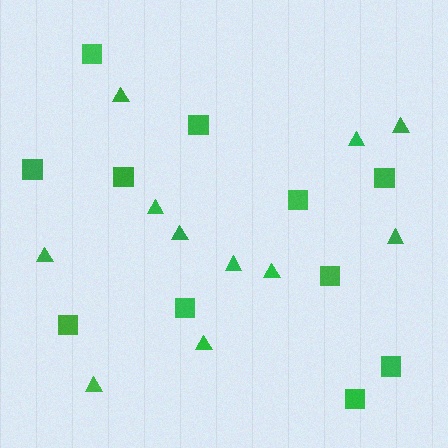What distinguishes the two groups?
There are 2 groups: one group of triangles (11) and one group of squares (11).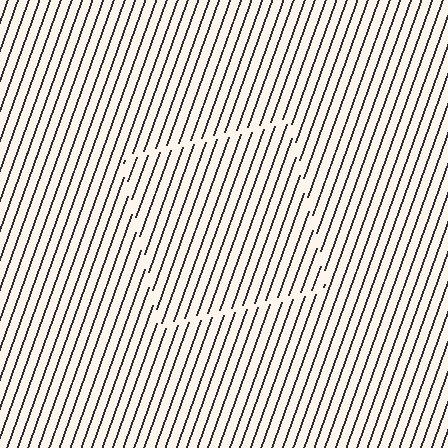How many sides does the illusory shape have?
4 sides — the line-ends trace a square.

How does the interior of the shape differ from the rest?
The interior of the shape contains the same grating, shifted by half a period — the contour is defined by the phase discontinuity where line-ends from the inner and outer gratings abut.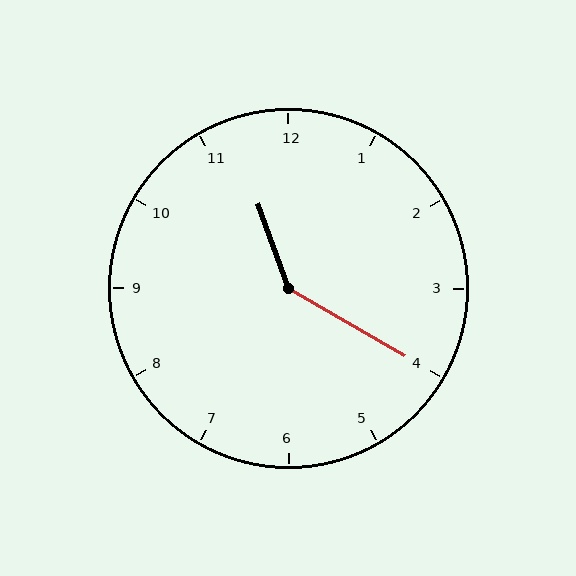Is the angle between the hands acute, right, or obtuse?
It is obtuse.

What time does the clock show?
11:20.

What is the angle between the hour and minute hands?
Approximately 140 degrees.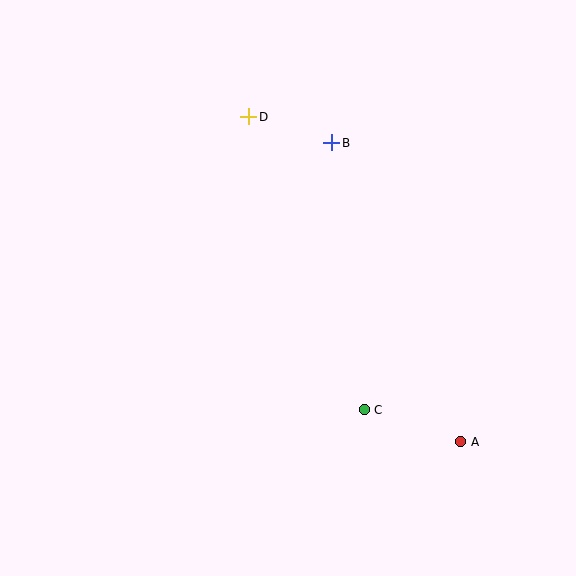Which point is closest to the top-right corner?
Point B is closest to the top-right corner.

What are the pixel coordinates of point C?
Point C is at (364, 410).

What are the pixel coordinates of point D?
Point D is at (249, 117).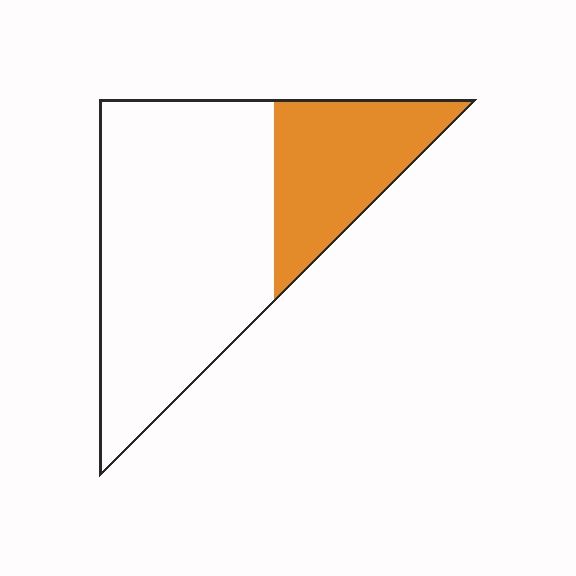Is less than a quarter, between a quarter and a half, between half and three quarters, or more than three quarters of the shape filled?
Between a quarter and a half.